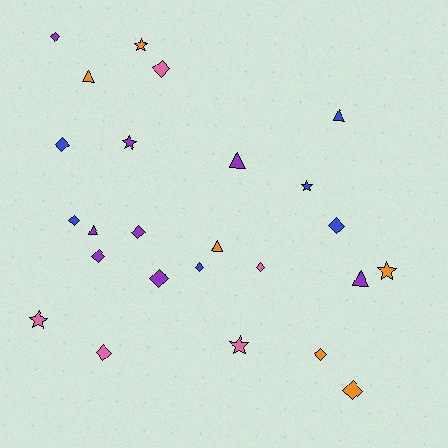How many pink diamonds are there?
There are 3 pink diamonds.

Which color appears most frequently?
Purple, with 8 objects.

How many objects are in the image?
There are 25 objects.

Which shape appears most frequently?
Diamond, with 13 objects.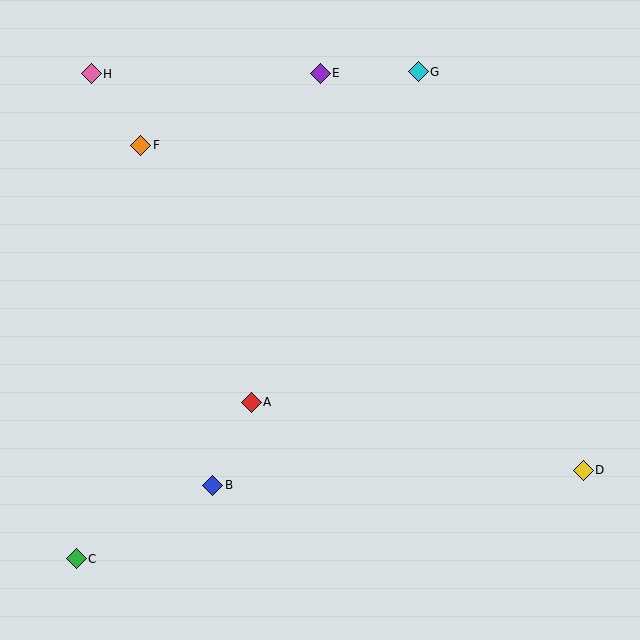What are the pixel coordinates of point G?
Point G is at (418, 72).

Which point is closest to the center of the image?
Point A at (251, 402) is closest to the center.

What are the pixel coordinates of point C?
Point C is at (76, 559).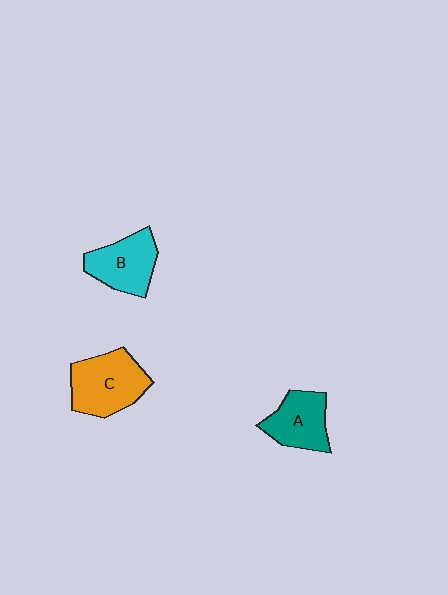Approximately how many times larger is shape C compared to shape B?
Approximately 1.2 times.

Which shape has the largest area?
Shape C (orange).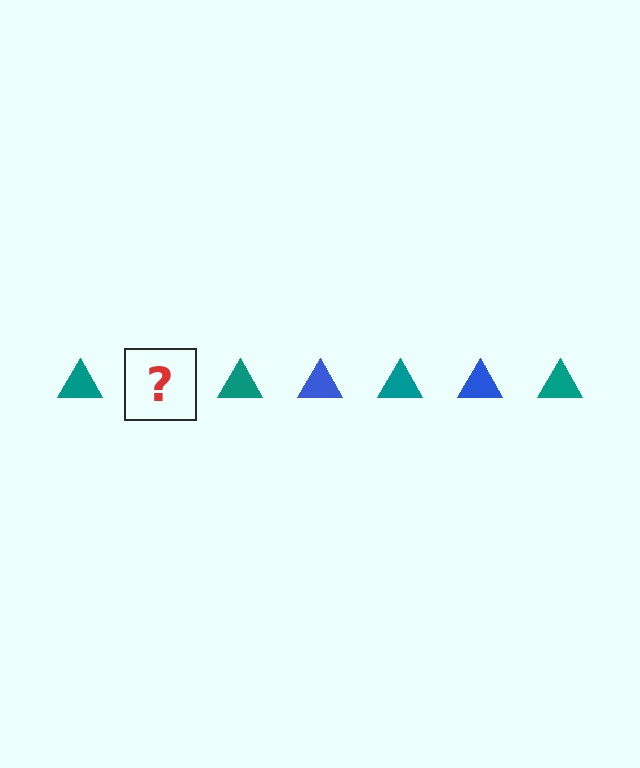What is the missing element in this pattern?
The missing element is a blue triangle.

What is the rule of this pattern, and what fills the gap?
The rule is that the pattern cycles through teal, blue triangles. The gap should be filled with a blue triangle.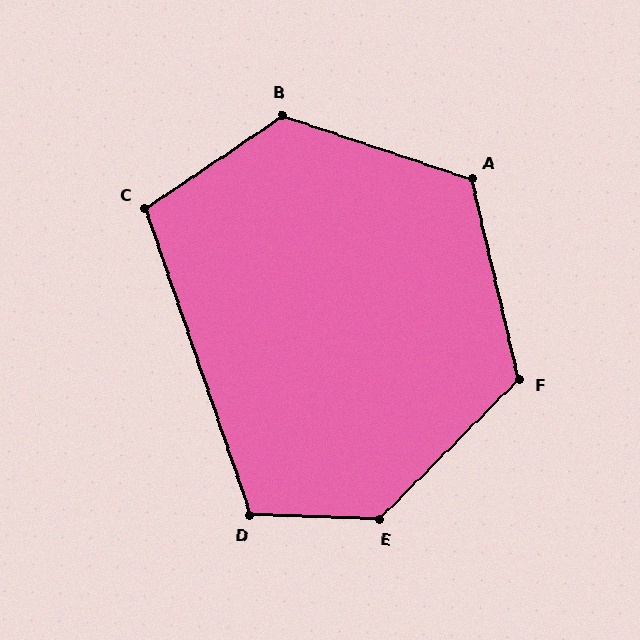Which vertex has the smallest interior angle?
C, at approximately 105 degrees.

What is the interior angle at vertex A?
Approximately 122 degrees (obtuse).